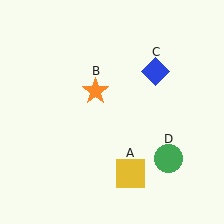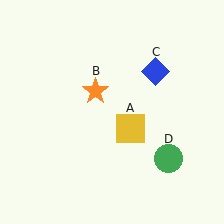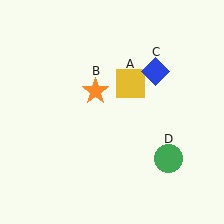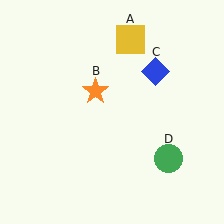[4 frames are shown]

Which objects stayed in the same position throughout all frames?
Orange star (object B) and blue diamond (object C) and green circle (object D) remained stationary.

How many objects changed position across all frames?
1 object changed position: yellow square (object A).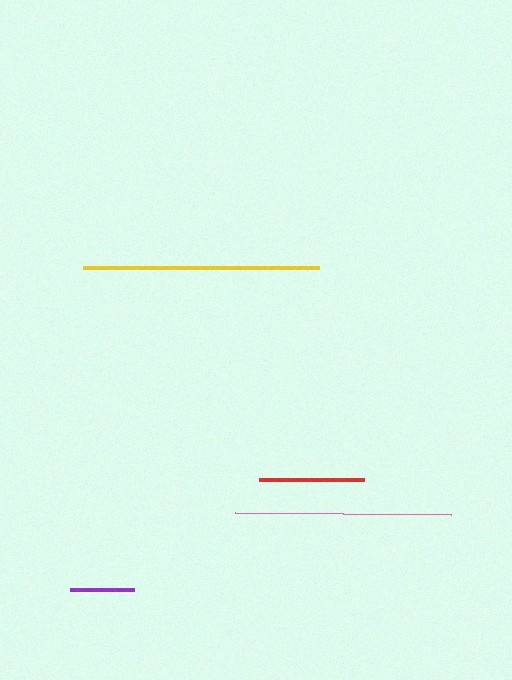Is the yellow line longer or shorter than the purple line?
The yellow line is longer than the purple line.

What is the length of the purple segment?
The purple segment is approximately 64 pixels long.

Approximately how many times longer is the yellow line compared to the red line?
The yellow line is approximately 2.2 times the length of the red line.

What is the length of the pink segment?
The pink segment is approximately 216 pixels long.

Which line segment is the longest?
The yellow line is the longest at approximately 236 pixels.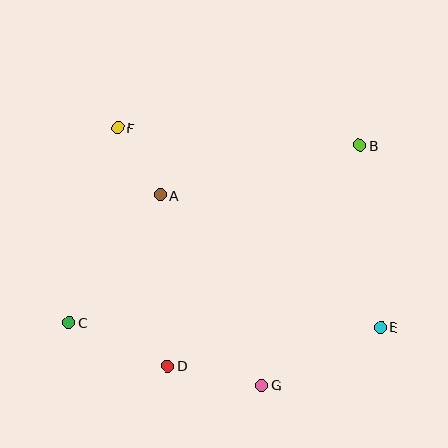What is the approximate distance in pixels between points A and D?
The distance between A and D is approximately 171 pixels.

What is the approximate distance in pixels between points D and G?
The distance between D and G is approximately 95 pixels.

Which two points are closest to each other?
Points A and F are closest to each other.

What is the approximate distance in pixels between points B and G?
The distance between B and G is approximately 260 pixels.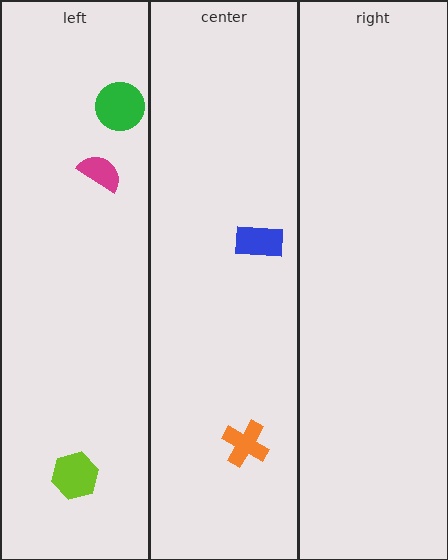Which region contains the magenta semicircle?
The left region.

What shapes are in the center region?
The blue rectangle, the orange cross.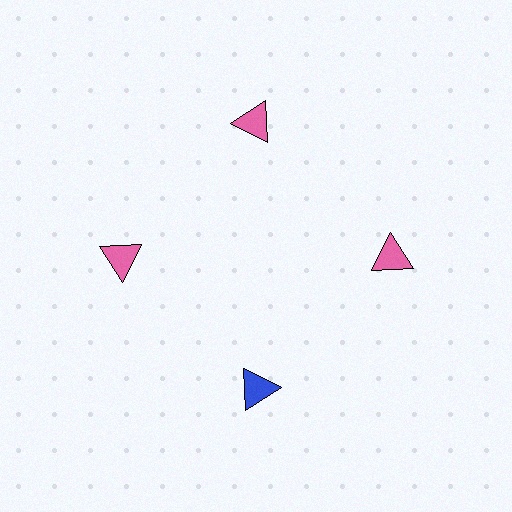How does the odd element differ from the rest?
It has a different color: blue instead of pink.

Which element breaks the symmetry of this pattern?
The blue triangle at roughly the 6 o'clock position breaks the symmetry. All other shapes are pink triangles.